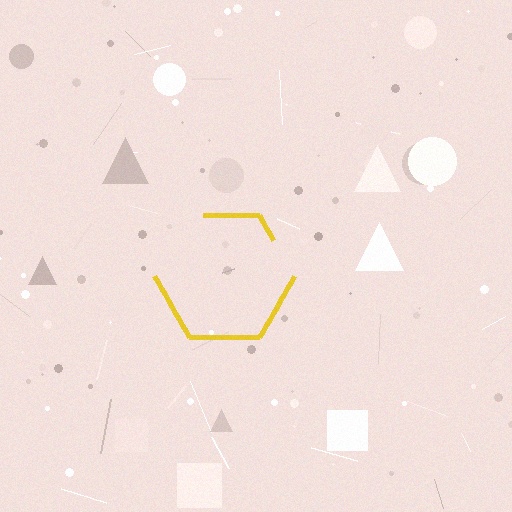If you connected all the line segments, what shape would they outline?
They would outline a hexagon.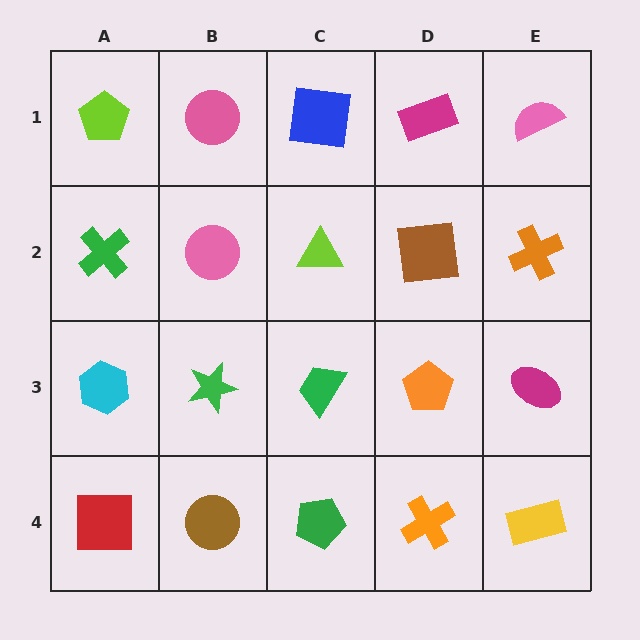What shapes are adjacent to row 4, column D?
An orange pentagon (row 3, column D), a green pentagon (row 4, column C), a yellow rectangle (row 4, column E).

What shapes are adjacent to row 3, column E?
An orange cross (row 2, column E), a yellow rectangle (row 4, column E), an orange pentagon (row 3, column D).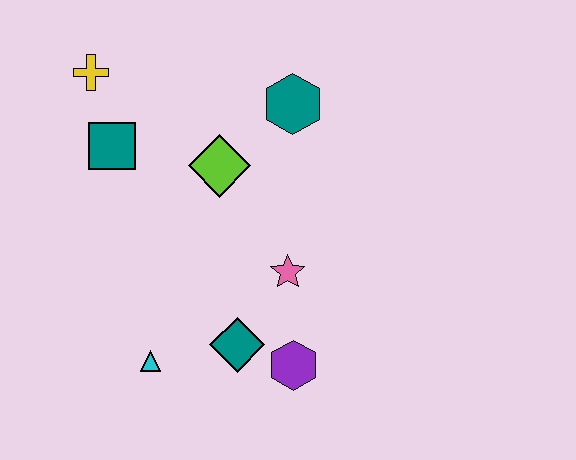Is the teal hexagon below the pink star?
No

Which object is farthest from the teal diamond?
The yellow cross is farthest from the teal diamond.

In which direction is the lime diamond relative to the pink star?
The lime diamond is above the pink star.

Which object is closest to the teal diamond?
The purple hexagon is closest to the teal diamond.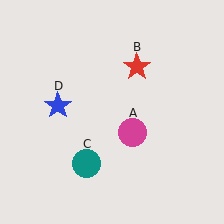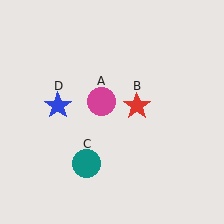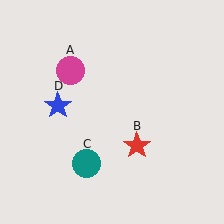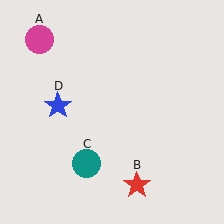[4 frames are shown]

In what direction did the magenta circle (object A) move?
The magenta circle (object A) moved up and to the left.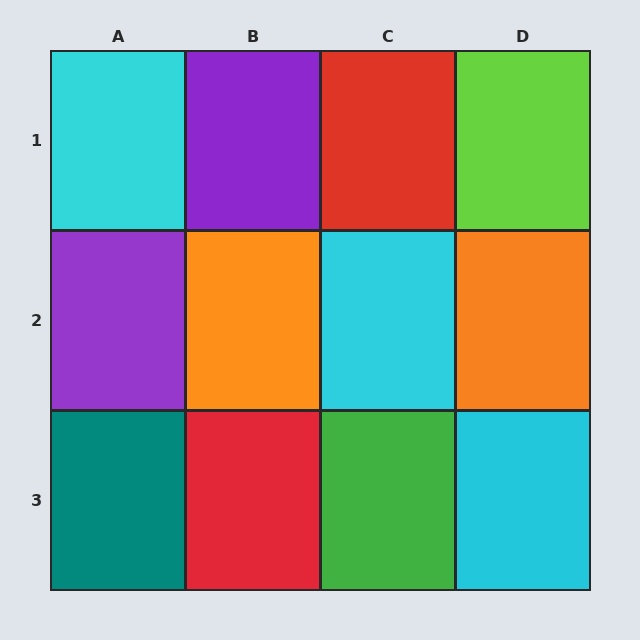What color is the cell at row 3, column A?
Teal.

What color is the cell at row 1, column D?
Lime.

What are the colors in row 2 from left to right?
Purple, orange, cyan, orange.